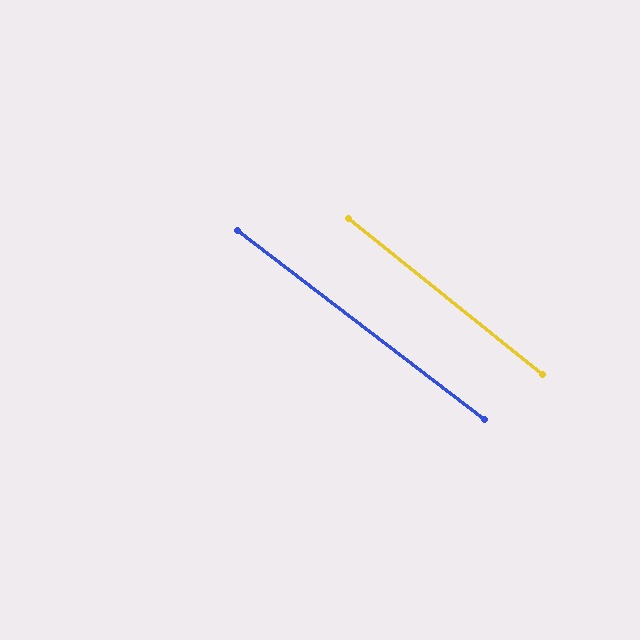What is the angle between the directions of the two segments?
Approximately 2 degrees.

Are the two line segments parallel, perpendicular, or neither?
Parallel — their directions differ by only 1.6°.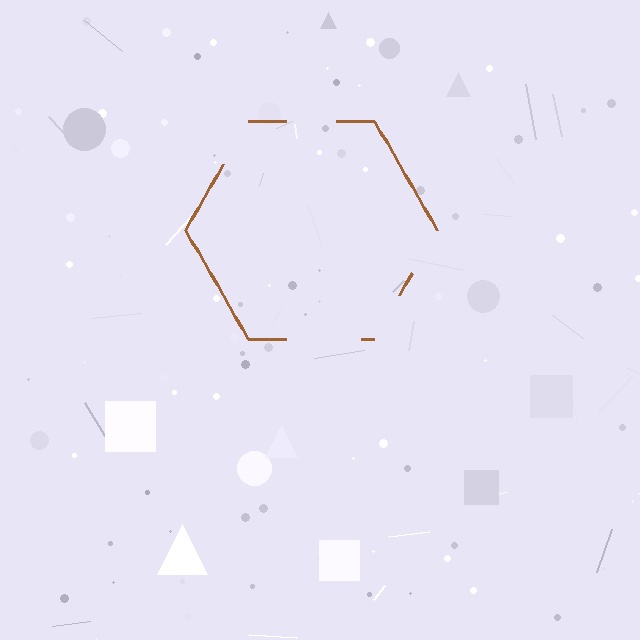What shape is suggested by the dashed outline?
The dashed outline suggests a hexagon.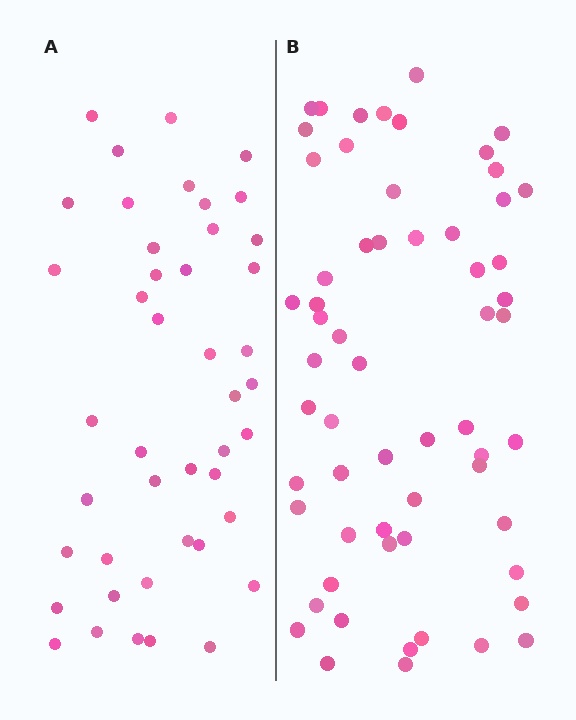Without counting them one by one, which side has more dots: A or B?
Region B (the right region) has more dots.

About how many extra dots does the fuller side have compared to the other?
Region B has approximately 15 more dots than region A.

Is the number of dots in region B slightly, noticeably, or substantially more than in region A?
Region B has noticeably more, but not dramatically so. The ratio is roughly 1.4 to 1.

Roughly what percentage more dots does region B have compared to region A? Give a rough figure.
About 35% more.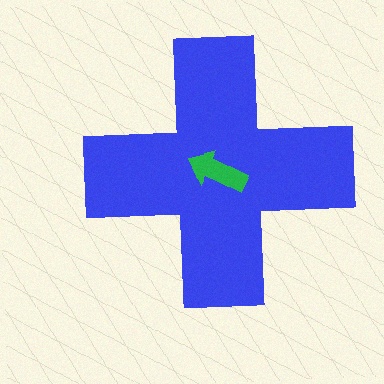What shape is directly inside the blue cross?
The green arrow.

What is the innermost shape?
The green arrow.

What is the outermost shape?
The blue cross.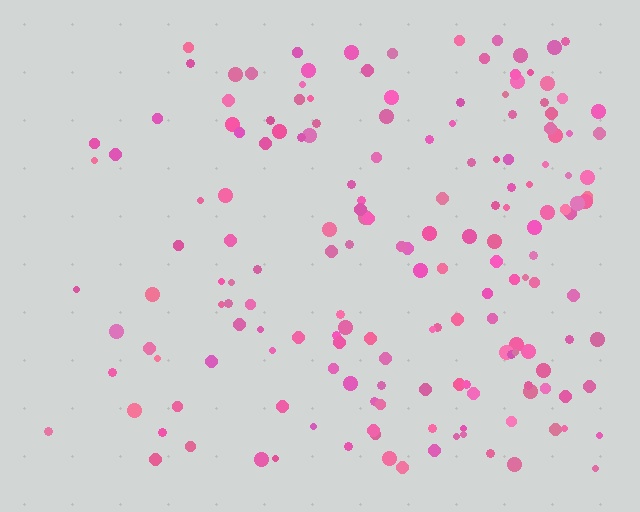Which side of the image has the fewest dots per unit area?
The left.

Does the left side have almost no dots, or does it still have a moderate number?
Still a moderate number, just noticeably fewer than the right.